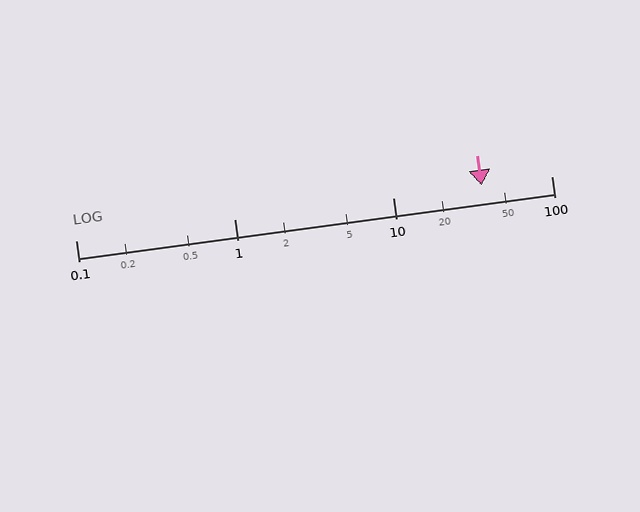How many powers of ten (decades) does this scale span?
The scale spans 3 decades, from 0.1 to 100.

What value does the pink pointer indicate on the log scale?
The pointer indicates approximately 36.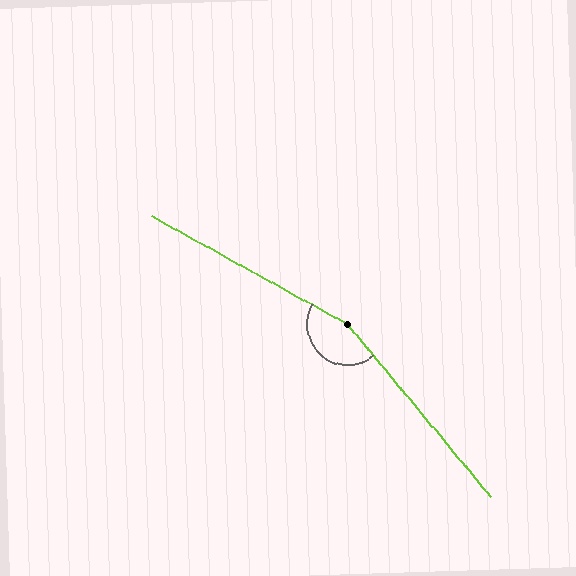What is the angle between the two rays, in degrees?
Approximately 158 degrees.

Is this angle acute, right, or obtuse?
It is obtuse.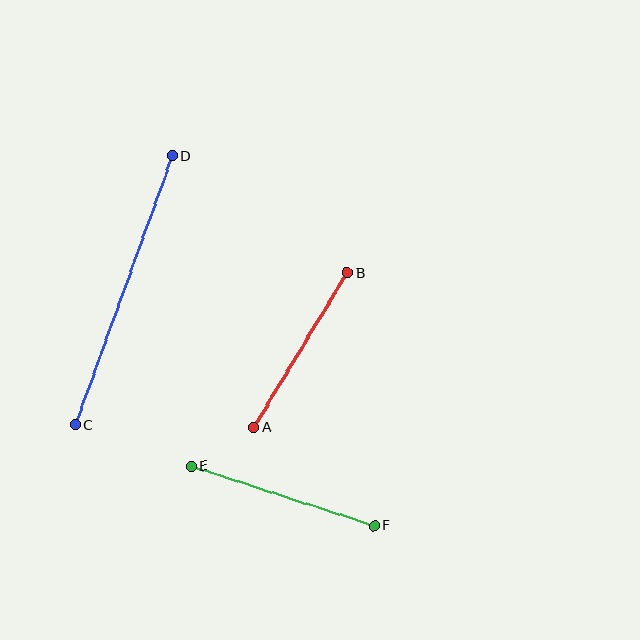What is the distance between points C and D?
The distance is approximately 286 pixels.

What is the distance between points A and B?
The distance is approximately 180 pixels.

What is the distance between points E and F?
The distance is approximately 192 pixels.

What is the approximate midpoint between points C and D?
The midpoint is at approximately (124, 290) pixels.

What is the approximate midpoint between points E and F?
The midpoint is at approximately (283, 496) pixels.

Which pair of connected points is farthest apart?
Points C and D are farthest apart.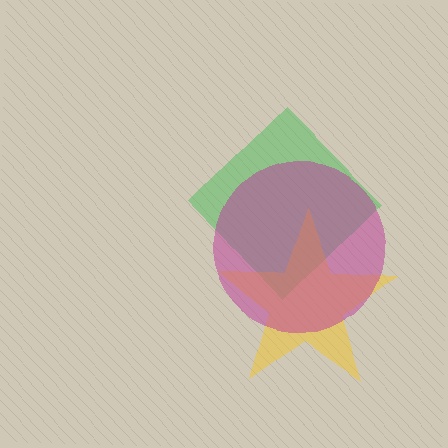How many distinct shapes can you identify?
There are 3 distinct shapes: a green diamond, a yellow star, a magenta circle.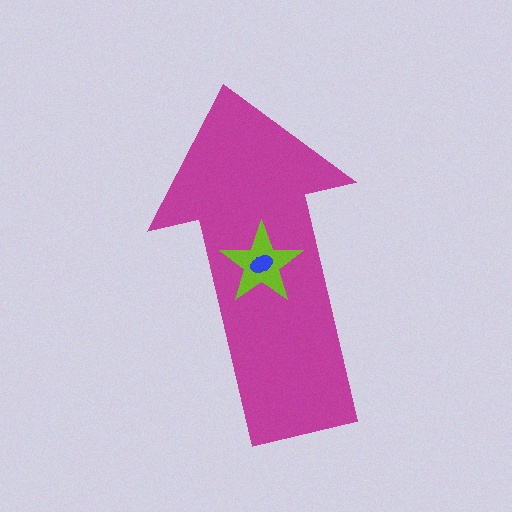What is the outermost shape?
The magenta arrow.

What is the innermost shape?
The blue ellipse.